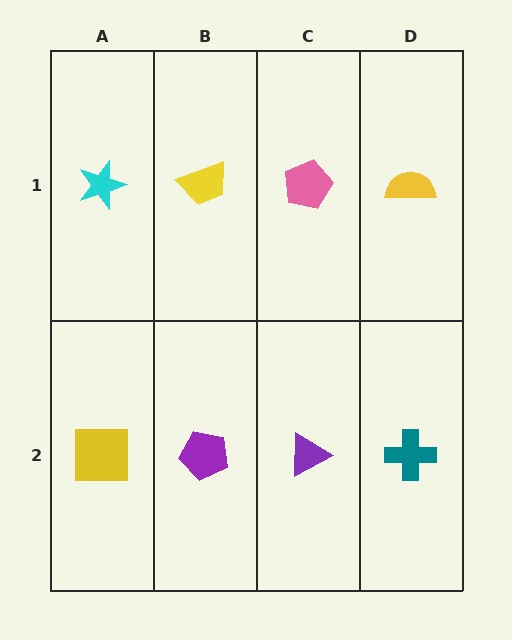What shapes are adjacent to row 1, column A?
A yellow square (row 2, column A), a yellow trapezoid (row 1, column B).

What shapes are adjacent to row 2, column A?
A cyan star (row 1, column A), a purple pentagon (row 2, column B).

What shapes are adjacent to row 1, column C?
A purple triangle (row 2, column C), a yellow trapezoid (row 1, column B), a yellow semicircle (row 1, column D).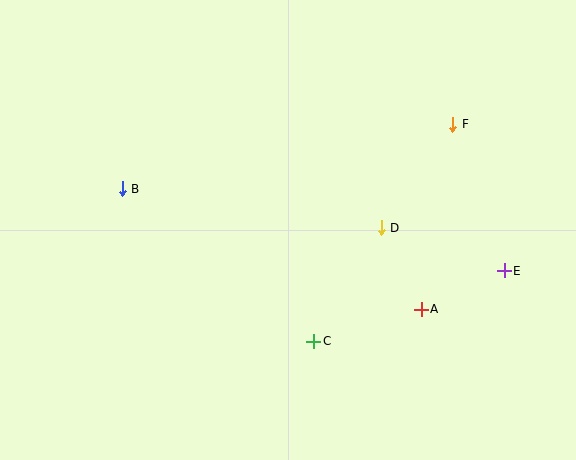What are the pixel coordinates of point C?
Point C is at (314, 341).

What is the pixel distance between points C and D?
The distance between C and D is 132 pixels.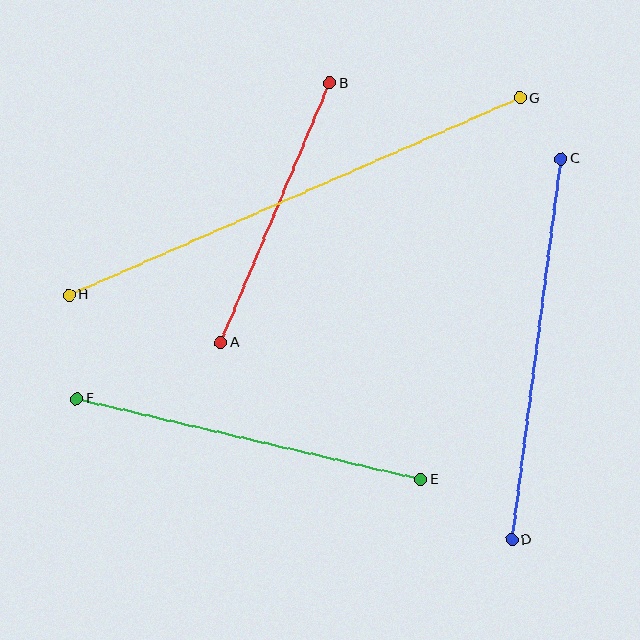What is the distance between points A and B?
The distance is approximately 282 pixels.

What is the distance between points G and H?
The distance is approximately 492 pixels.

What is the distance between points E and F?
The distance is approximately 354 pixels.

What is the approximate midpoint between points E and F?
The midpoint is at approximately (249, 439) pixels.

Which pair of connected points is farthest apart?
Points G and H are farthest apart.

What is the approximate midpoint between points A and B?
The midpoint is at approximately (275, 213) pixels.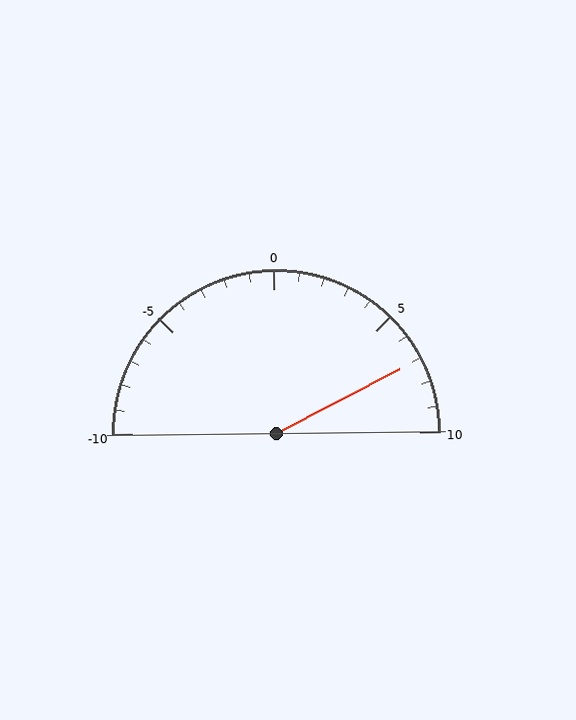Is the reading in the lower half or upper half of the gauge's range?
The reading is in the upper half of the range (-10 to 10).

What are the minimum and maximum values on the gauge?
The gauge ranges from -10 to 10.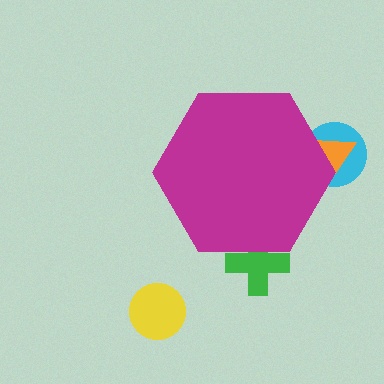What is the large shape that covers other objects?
A magenta hexagon.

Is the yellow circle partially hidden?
No, the yellow circle is fully visible.